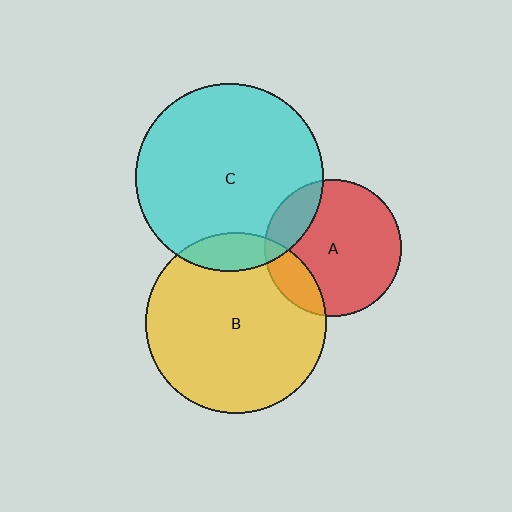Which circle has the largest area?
Circle C (cyan).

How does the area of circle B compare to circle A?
Approximately 1.7 times.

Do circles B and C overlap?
Yes.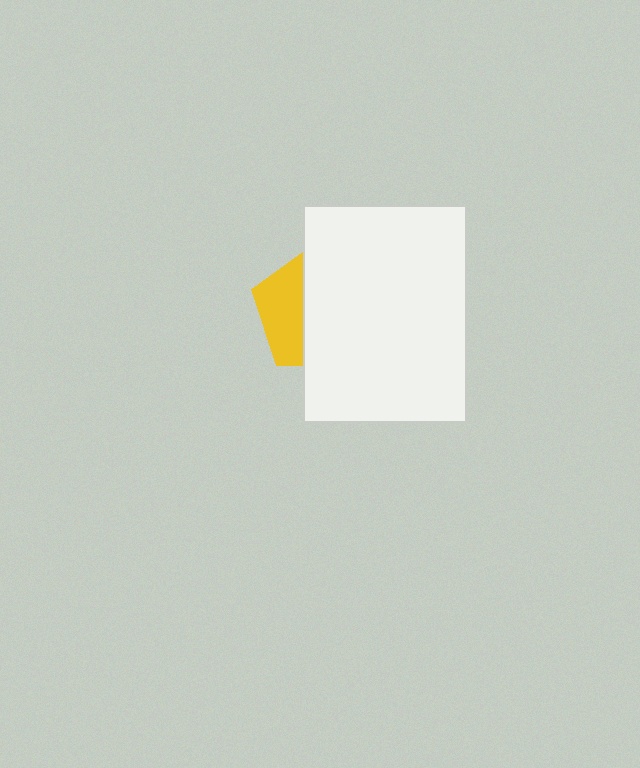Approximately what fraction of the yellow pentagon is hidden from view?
Roughly 64% of the yellow pentagon is hidden behind the white rectangle.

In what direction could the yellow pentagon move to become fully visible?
The yellow pentagon could move left. That would shift it out from behind the white rectangle entirely.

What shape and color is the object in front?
The object in front is a white rectangle.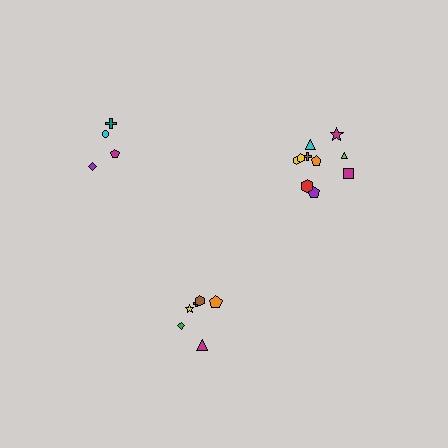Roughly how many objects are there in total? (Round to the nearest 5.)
Roughly 20 objects in total.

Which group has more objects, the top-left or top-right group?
The top-right group.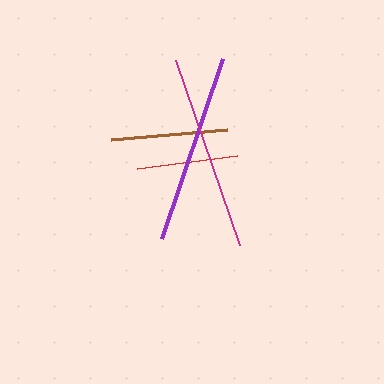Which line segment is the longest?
The magenta line is the longest at approximately 196 pixels.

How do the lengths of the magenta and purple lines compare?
The magenta and purple lines are approximately the same length.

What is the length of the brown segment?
The brown segment is approximately 117 pixels long.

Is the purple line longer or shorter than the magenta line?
The magenta line is longer than the purple line.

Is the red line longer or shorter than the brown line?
The brown line is longer than the red line.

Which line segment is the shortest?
The red line is the shortest at approximately 101 pixels.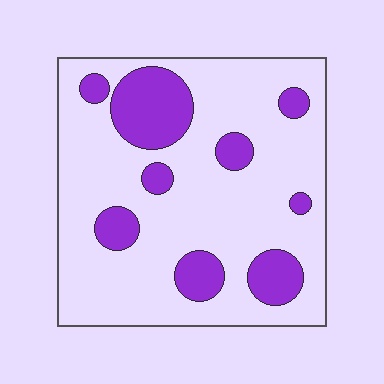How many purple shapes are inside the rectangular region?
9.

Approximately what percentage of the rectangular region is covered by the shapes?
Approximately 20%.